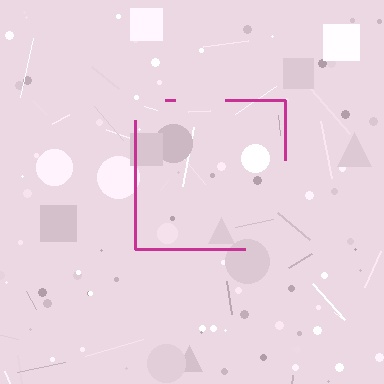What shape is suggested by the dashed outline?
The dashed outline suggests a square.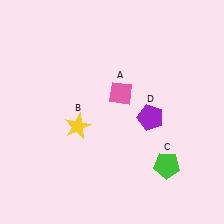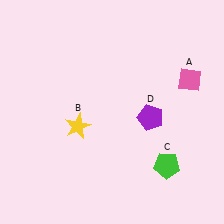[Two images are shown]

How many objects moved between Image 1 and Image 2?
1 object moved between the two images.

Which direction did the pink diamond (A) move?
The pink diamond (A) moved right.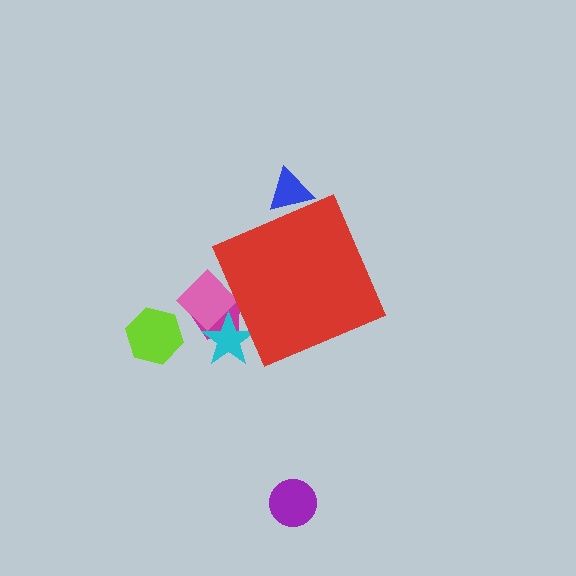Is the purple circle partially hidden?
No, the purple circle is fully visible.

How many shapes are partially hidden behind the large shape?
4 shapes are partially hidden.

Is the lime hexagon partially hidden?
No, the lime hexagon is fully visible.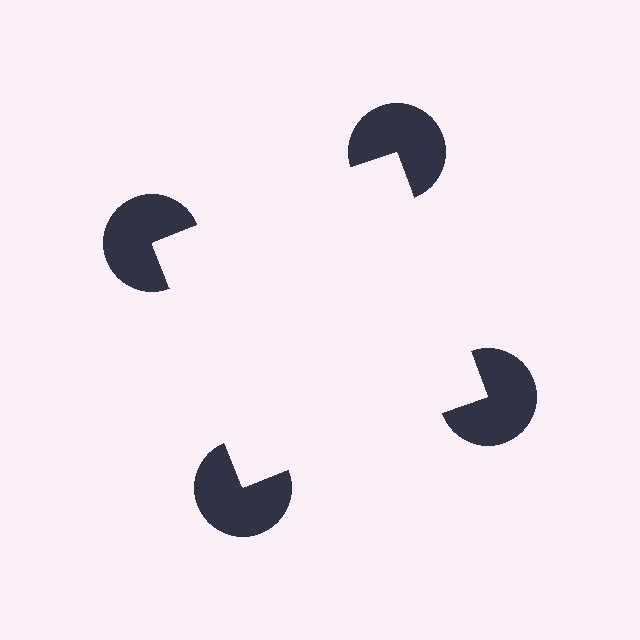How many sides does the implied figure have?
4 sides.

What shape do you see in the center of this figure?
An illusory square — its edges are inferred from the aligned wedge cuts in the pac-man discs, not physically drawn.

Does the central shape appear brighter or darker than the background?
It typically appears slightly brighter than the background, even though no actual brightness change is drawn.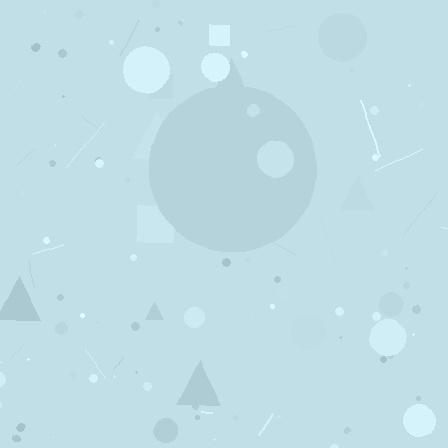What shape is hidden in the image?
A circle is hidden in the image.